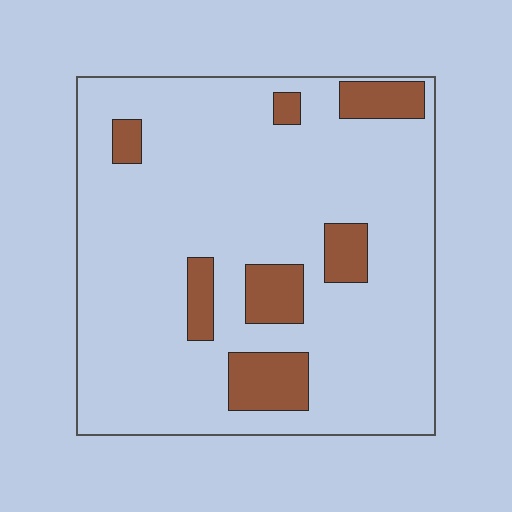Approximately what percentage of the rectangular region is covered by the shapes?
Approximately 15%.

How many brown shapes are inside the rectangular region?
7.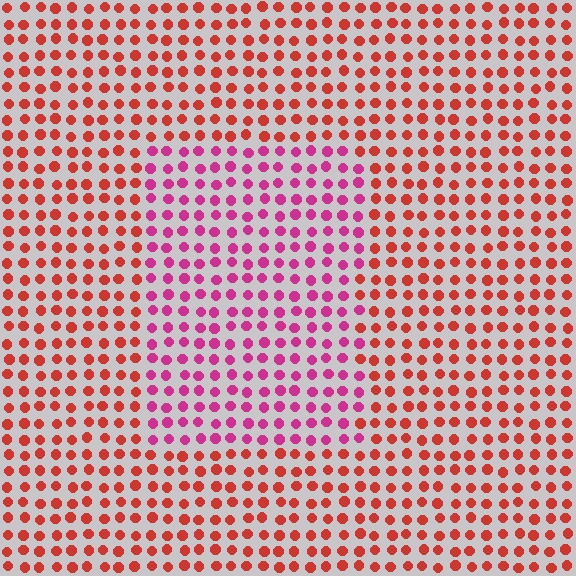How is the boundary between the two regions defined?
The boundary is defined purely by a slight shift in hue (about 39 degrees). Spacing, size, and orientation are identical on both sides.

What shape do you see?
I see a rectangle.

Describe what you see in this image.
The image is filled with small red elements in a uniform arrangement. A rectangle-shaped region is visible where the elements are tinted to a slightly different hue, forming a subtle color boundary.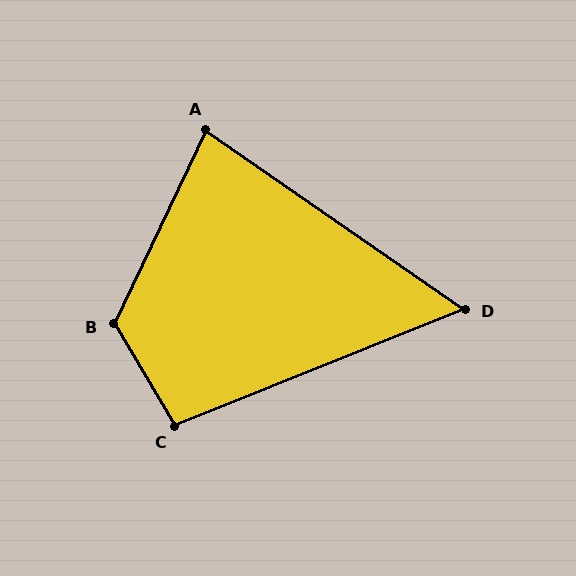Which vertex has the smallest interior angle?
D, at approximately 57 degrees.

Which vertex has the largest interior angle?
B, at approximately 123 degrees.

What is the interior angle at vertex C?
Approximately 99 degrees (obtuse).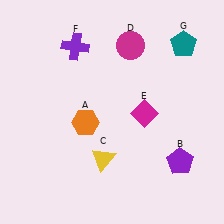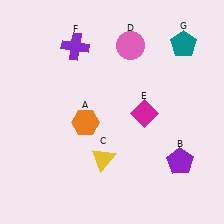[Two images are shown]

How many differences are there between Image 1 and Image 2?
There is 1 difference between the two images.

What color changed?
The circle (D) changed from magenta in Image 1 to pink in Image 2.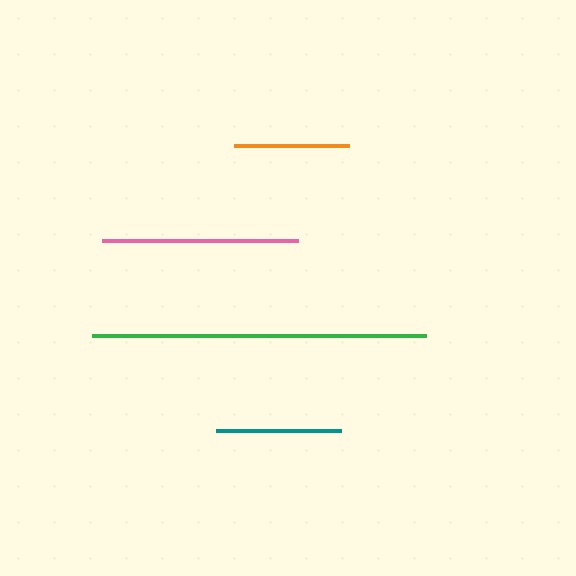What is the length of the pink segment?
The pink segment is approximately 196 pixels long.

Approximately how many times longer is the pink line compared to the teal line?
The pink line is approximately 1.6 times the length of the teal line.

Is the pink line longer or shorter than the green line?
The green line is longer than the pink line.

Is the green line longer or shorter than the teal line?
The green line is longer than the teal line.